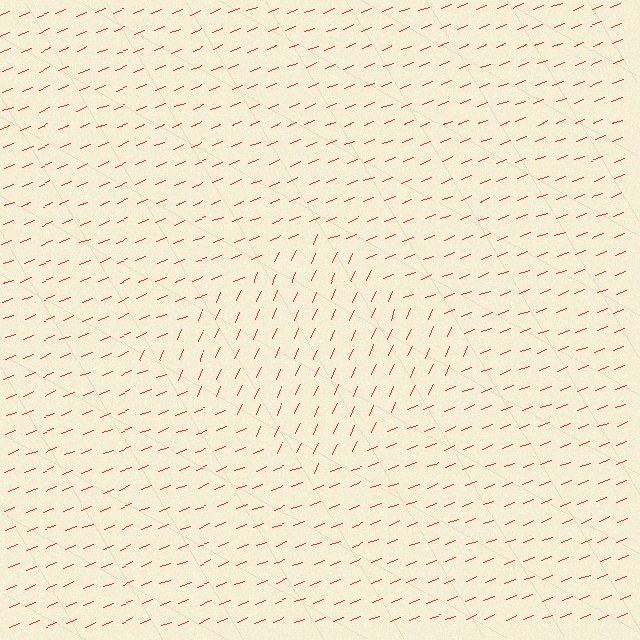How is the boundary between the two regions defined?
The boundary is defined purely by a change in line orientation (approximately 45 degrees difference). All lines are the same color and thickness.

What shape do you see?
I see a diamond.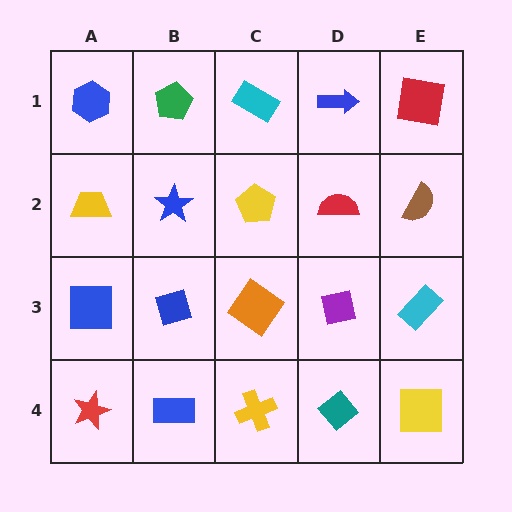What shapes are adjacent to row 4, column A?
A blue square (row 3, column A), a blue rectangle (row 4, column B).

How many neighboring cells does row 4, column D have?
3.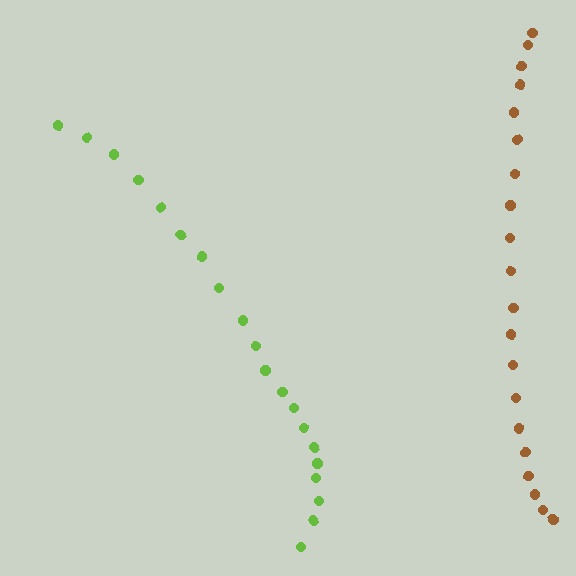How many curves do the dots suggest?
There are 2 distinct paths.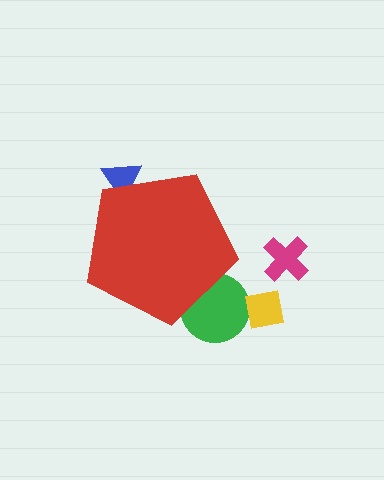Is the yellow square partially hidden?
No, the yellow square is fully visible.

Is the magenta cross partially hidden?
No, the magenta cross is fully visible.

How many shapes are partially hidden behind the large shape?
2 shapes are partially hidden.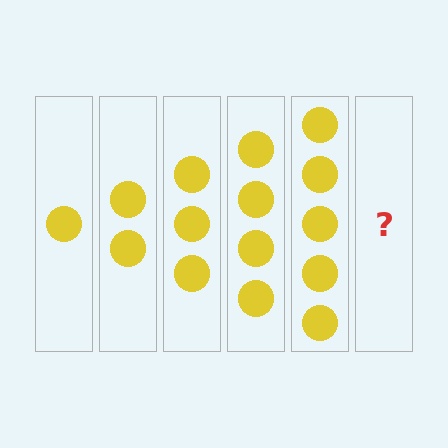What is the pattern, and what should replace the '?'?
The pattern is that each step adds one more circle. The '?' should be 6 circles.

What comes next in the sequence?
The next element should be 6 circles.